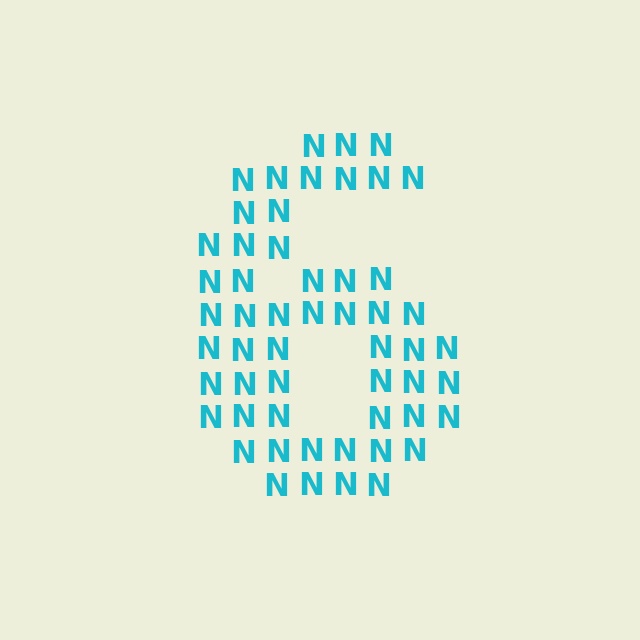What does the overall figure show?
The overall figure shows the digit 6.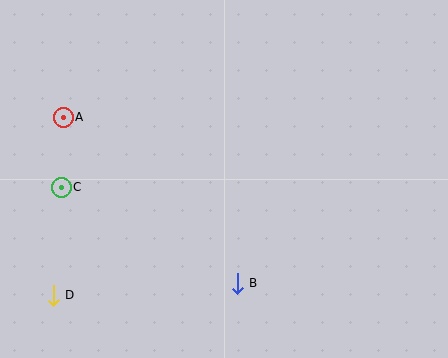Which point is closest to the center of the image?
Point B at (237, 283) is closest to the center.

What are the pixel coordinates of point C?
Point C is at (61, 188).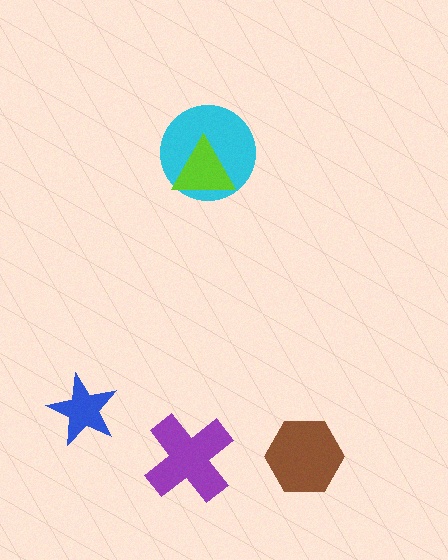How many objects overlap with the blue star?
0 objects overlap with the blue star.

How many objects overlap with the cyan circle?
1 object overlaps with the cyan circle.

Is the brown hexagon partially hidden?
No, no other shape covers it.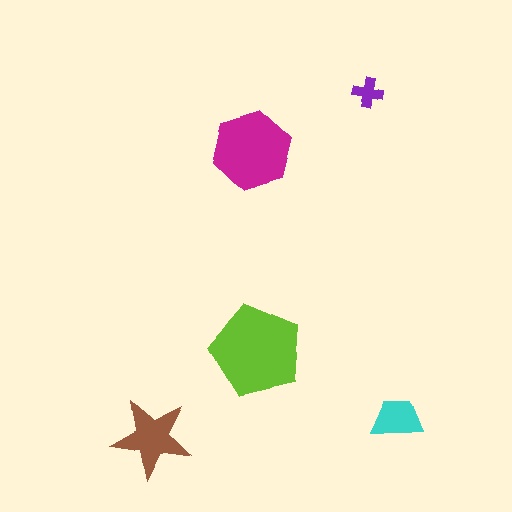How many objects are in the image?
There are 5 objects in the image.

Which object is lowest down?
The brown star is bottommost.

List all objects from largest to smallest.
The lime pentagon, the magenta hexagon, the brown star, the cyan trapezoid, the purple cross.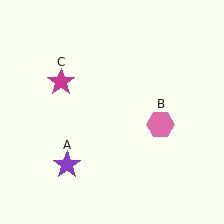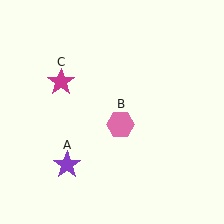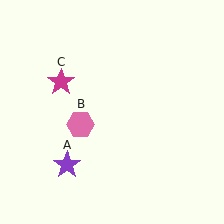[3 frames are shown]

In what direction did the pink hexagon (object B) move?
The pink hexagon (object B) moved left.